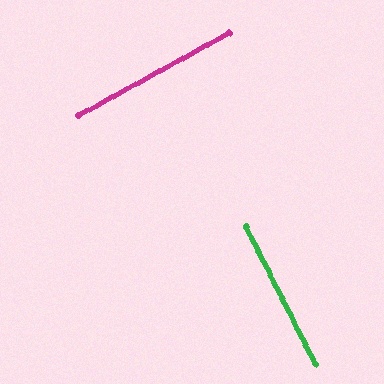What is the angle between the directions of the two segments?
Approximately 88 degrees.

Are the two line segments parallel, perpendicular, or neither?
Perpendicular — they meet at approximately 88°.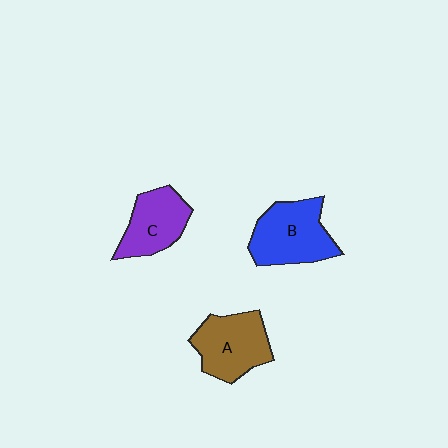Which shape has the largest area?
Shape B (blue).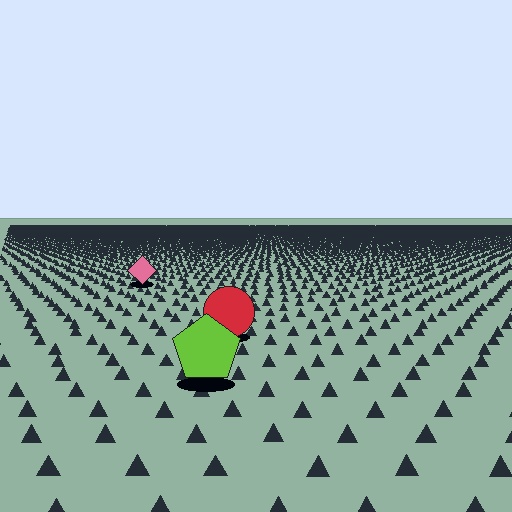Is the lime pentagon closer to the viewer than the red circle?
Yes. The lime pentagon is closer — you can tell from the texture gradient: the ground texture is coarser near it.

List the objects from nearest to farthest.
From nearest to farthest: the lime pentagon, the red circle, the pink diamond.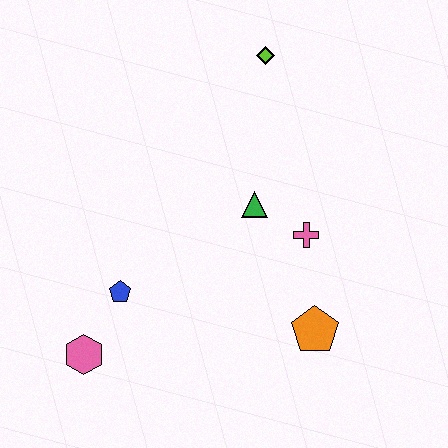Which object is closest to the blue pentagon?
The pink hexagon is closest to the blue pentagon.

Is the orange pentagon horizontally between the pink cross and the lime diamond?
No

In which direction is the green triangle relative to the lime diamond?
The green triangle is below the lime diamond.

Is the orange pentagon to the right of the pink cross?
Yes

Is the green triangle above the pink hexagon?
Yes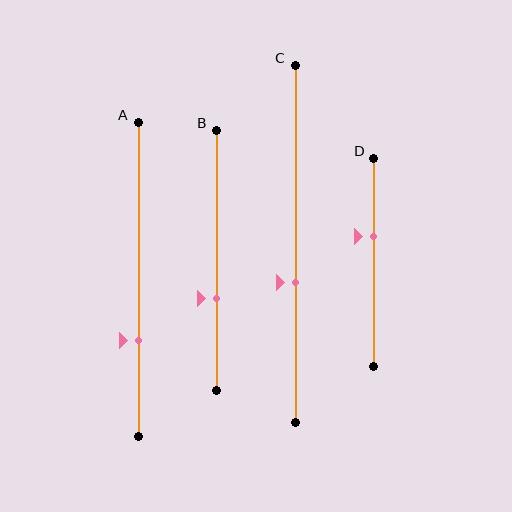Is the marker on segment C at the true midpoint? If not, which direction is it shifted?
No, the marker on segment C is shifted downward by about 11% of the segment length.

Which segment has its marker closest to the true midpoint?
Segment C has its marker closest to the true midpoint.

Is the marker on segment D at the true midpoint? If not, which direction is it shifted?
No, the marker on segment D is shifted upward by about 12% of the segment length.